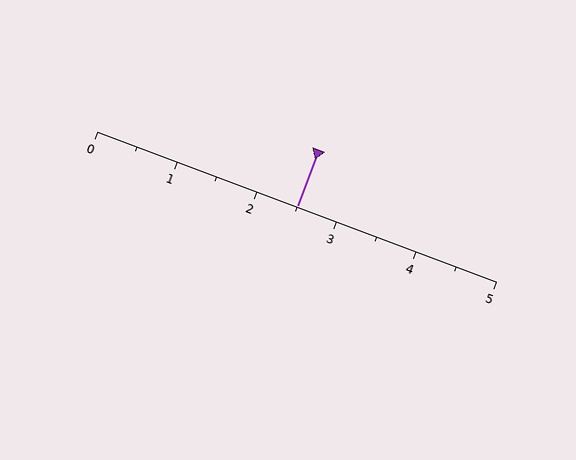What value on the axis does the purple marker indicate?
The marker indicates approximately 2.5.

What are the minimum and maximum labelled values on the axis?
The axis runs from 0 to 5.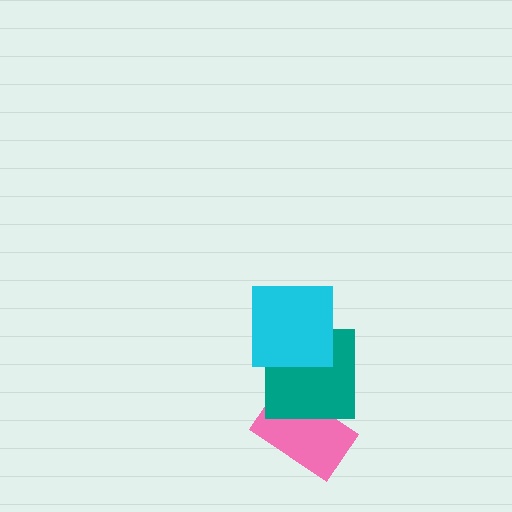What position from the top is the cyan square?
The cyan square is 1st from the top.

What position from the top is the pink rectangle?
The pink rectangle is 3rd from the top.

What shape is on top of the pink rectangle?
The teal square is on top of the pink rectangle.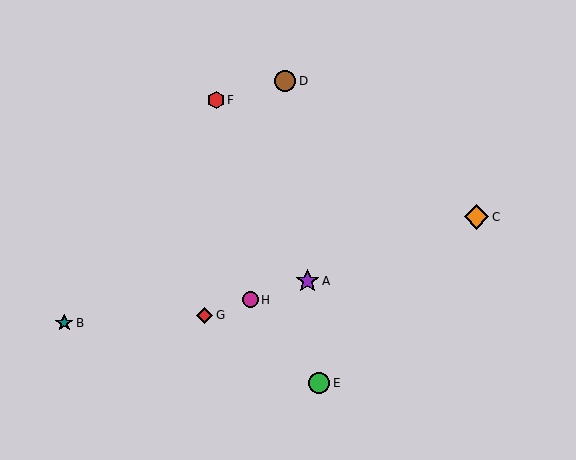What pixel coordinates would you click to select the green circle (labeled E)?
Click at (319, 383) to select the green circle E.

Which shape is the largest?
The orange diamond (labeled C) is the largest.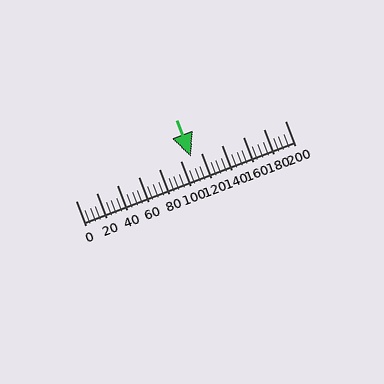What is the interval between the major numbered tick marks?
The major tick marks are spaced 20 units apart.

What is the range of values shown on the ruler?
The ruler shows values from 0 to 200.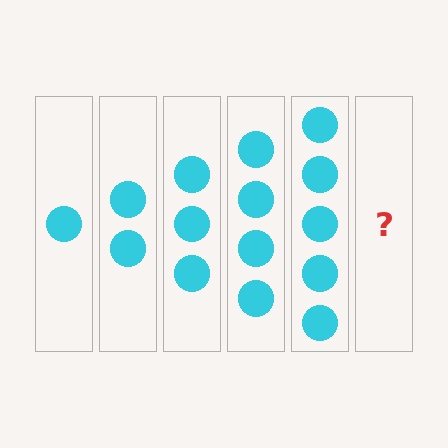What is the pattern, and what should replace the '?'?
The pattern is that each step adds one more circle. The '?' should be 6 circles.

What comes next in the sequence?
The next element should be 6 circles.